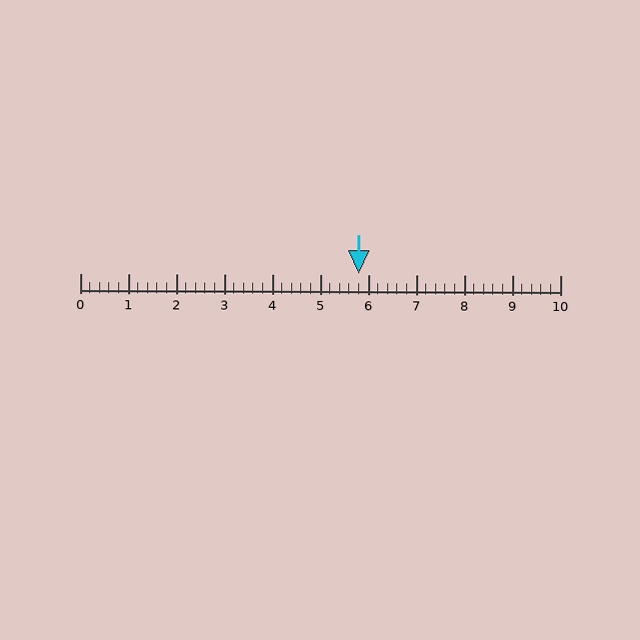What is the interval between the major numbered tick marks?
The major tick marks are spaced 1 units apart.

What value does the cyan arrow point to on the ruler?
The cyan arrow points to approximately 5.8.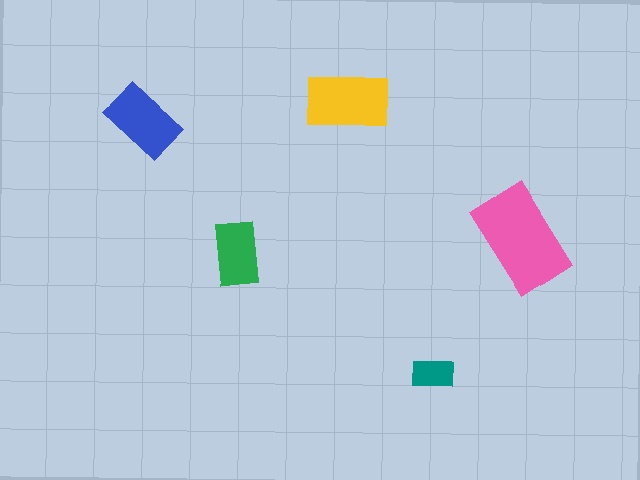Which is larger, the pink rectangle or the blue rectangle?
The pink one.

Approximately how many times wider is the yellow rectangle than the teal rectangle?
About 2 times wider.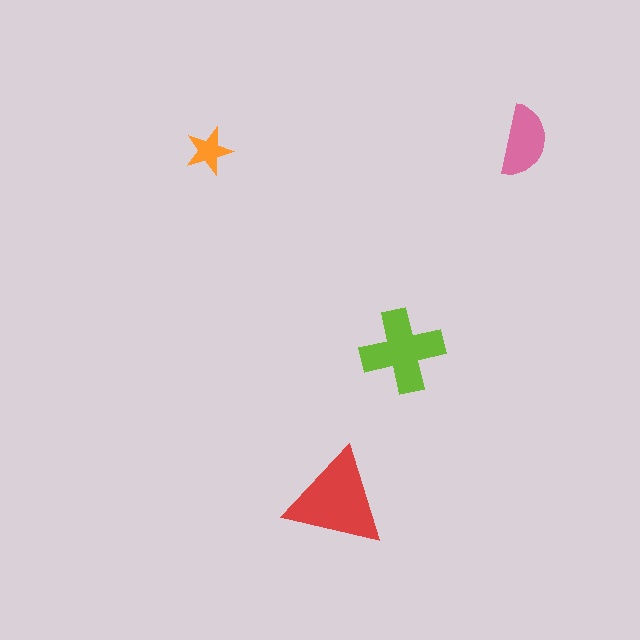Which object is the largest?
The red triangle.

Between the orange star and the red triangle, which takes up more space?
The red triangle.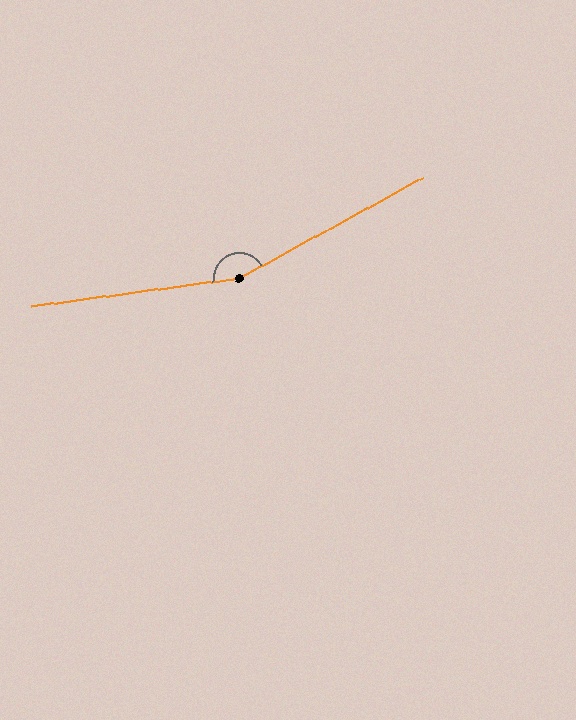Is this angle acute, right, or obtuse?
It is obtuse.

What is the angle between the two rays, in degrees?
Approximately 159 degrees.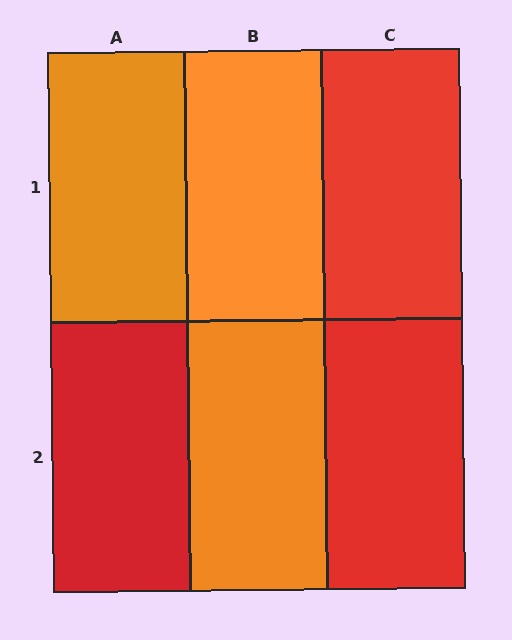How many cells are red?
3 cells are red.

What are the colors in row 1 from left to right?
Orange, orange, red.